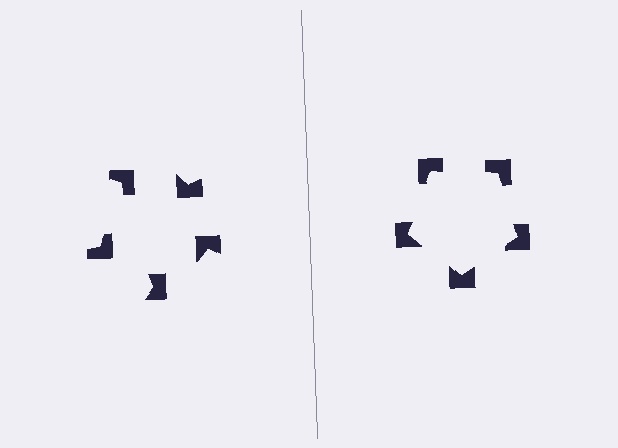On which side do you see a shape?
An illusory pentagon appears on the right side. On the left side the wedge cuts are rotated, so no coherent shape forms.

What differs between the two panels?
The notched squares are positioned identically on both sides; only the wedge orientations differ. On the right they align to a pentagon; on the left they are misaligned.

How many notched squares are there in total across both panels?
10 — 5 on each side.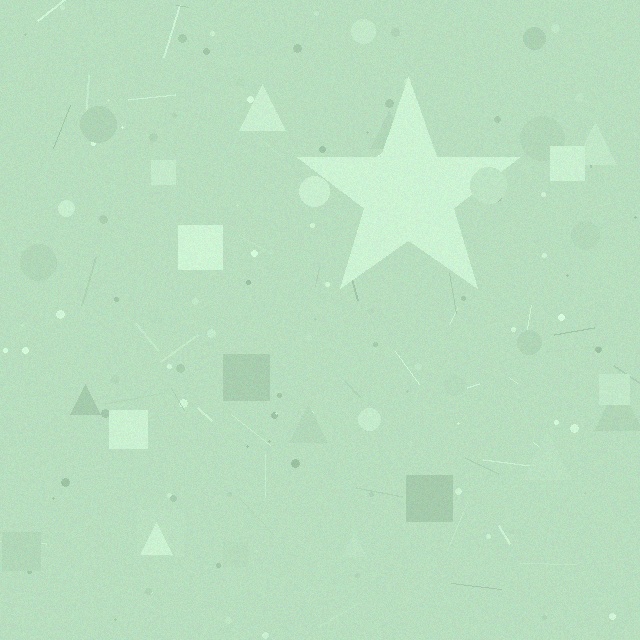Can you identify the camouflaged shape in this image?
The camouflaged shape is a star.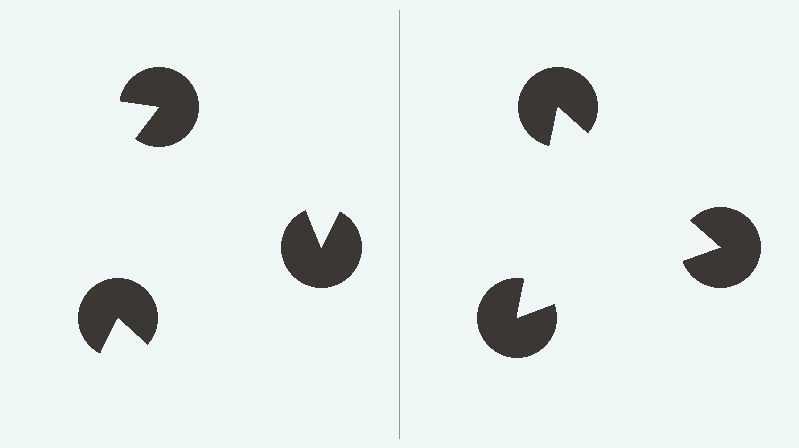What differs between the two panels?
The pac-man discs are positioned identically on both sides; only the wedge orientations differ. On the right they align to a triangle; on the left they are misaligned.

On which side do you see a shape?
An illusory triangle appears on the right side. On the left side the wedge cuts are rotated, so no coherent shape forms.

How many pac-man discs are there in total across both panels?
6 — 3 on each side.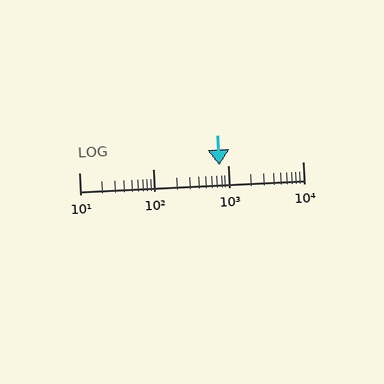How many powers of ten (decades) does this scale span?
The scale spans 3 decades, from 10 to 10000.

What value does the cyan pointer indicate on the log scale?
The pointer indicates approximately 770.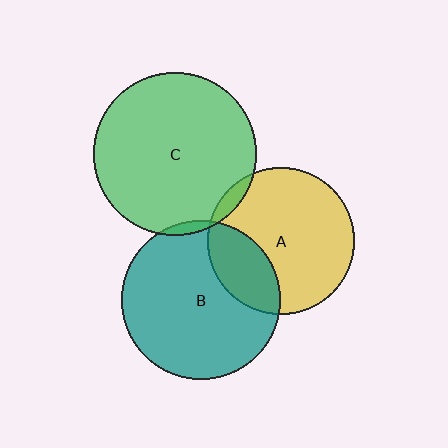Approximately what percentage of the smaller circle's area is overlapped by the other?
Approximately 5%.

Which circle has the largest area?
Circle C (green).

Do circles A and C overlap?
Yes.